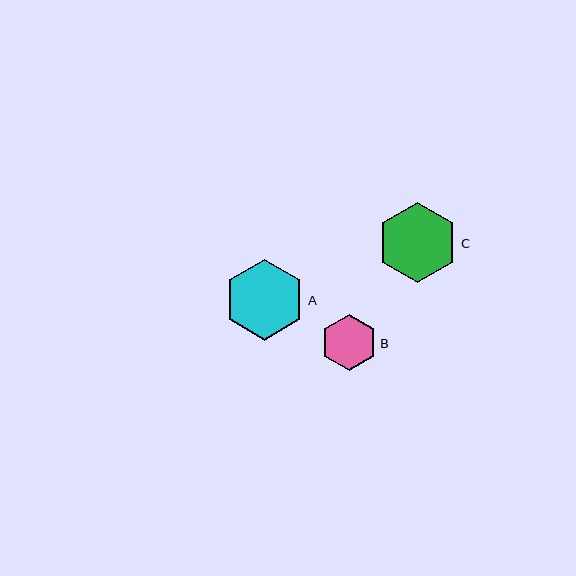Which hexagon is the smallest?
Hexagon B is the smallest with a size of approximately 56 pixels.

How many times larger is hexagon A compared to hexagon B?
Hexagon A is approximately 1.4 times the size of hexagon B.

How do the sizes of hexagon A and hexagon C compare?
Hexagon A and hexagon C are approximately the same size.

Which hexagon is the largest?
Hexagon A is the largest with a size of approximately 81 pixels.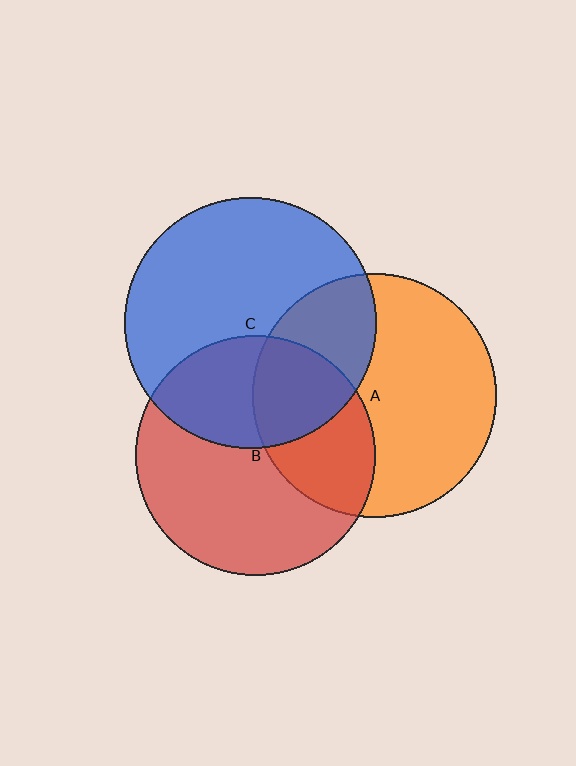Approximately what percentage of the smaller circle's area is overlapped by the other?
Approximately 30%.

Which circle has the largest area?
Circle C (blue).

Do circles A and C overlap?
Yes.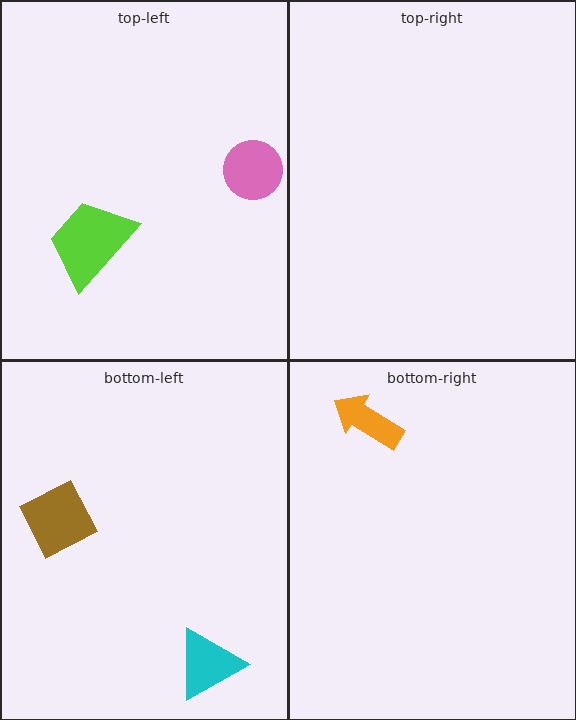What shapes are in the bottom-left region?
The cyan triangle, the brown diamond.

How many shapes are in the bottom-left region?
2.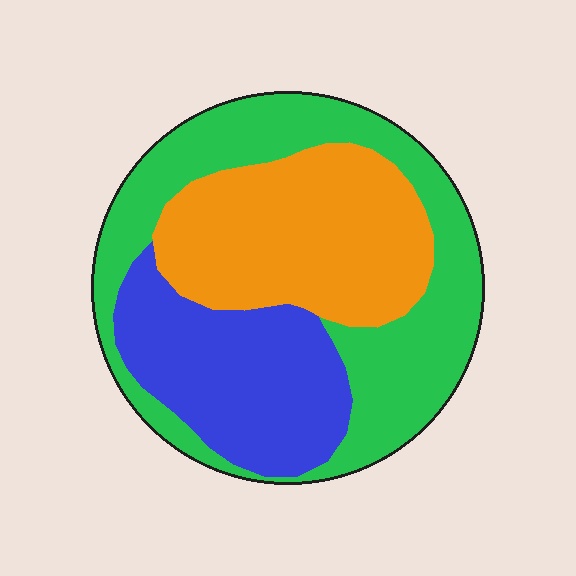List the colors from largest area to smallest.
From largest to smallest: green, orange, blue.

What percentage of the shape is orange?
Orange covers roughly 30% of the shape.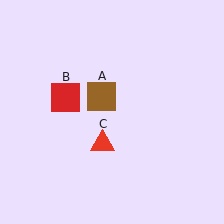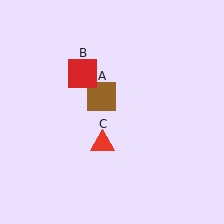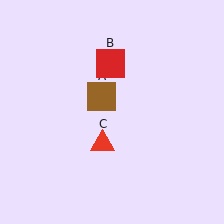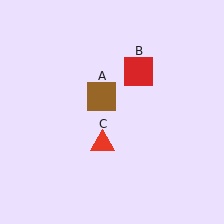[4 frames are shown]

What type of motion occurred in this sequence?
The red square (object B) rotated clockwise around the center of the scene.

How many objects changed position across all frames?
1 object changed position: red square (object B).